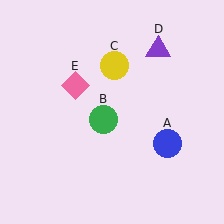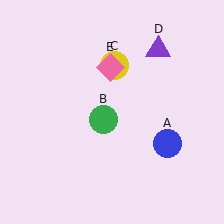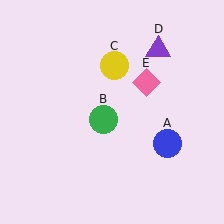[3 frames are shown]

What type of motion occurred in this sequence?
The pink diamond (object E) rotated clockwise around the center of the scene.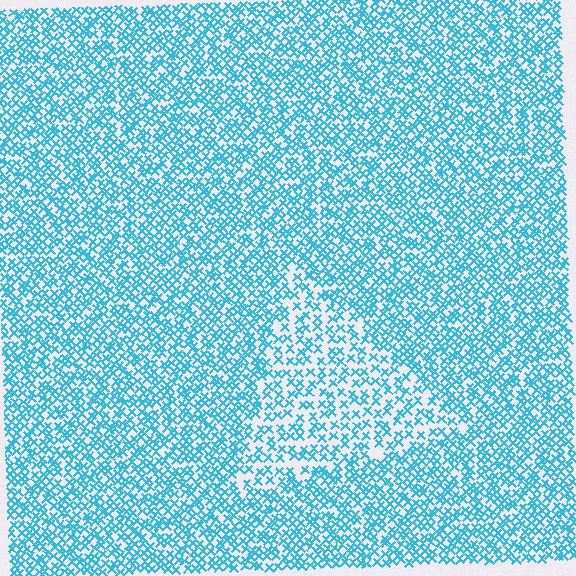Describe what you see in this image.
The image contains small cyan elements arranged at two different densities. A triangle-shaped region is visible where the elements are less densely packed than the surrounding area.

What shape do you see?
I see a triangle.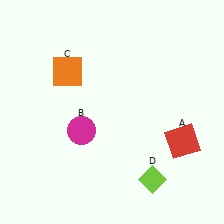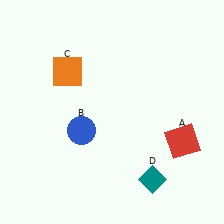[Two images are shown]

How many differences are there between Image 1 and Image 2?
There are 2 differences between the two images.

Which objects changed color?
B changed from magenta to blue. D changed from lime to teal.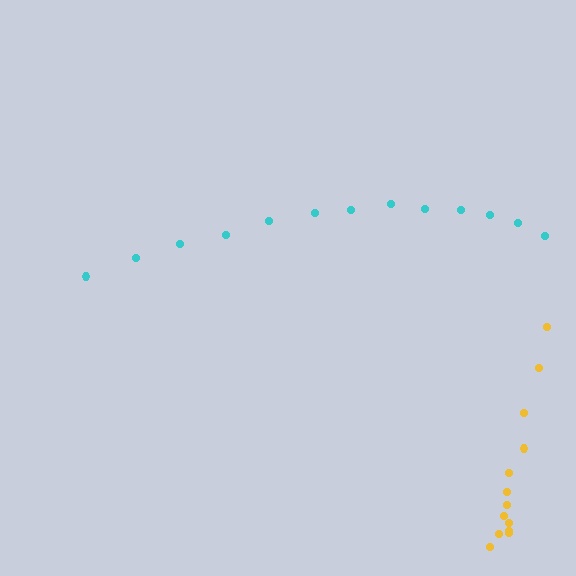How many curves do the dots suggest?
There are 2 distinct paths.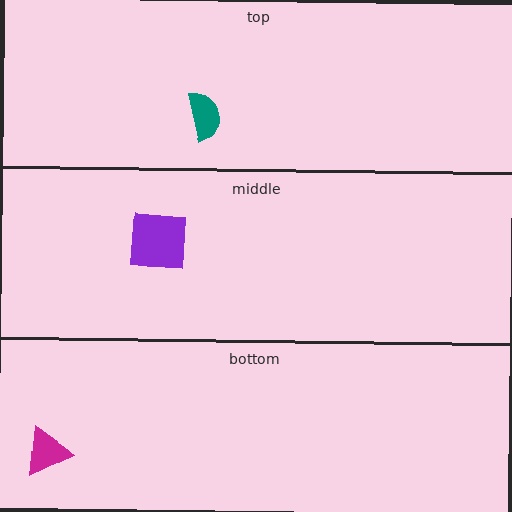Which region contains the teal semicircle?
The top region.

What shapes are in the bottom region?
The magenta triangle.